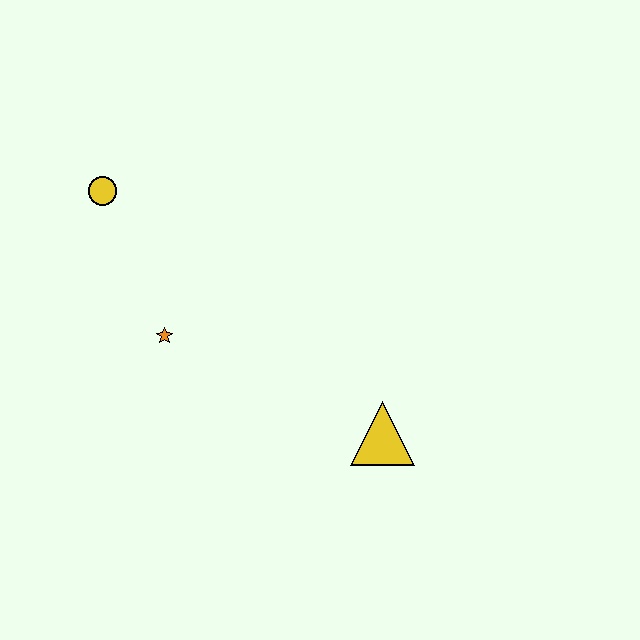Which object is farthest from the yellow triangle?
The yellow circle is farthest from the yellow triangle.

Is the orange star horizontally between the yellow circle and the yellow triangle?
Yes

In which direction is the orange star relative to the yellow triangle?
The orange star is to the left of the yellow triangle.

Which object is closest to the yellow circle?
The orange star is closest to the yellow circle.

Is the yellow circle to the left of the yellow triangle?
Yes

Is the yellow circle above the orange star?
Yes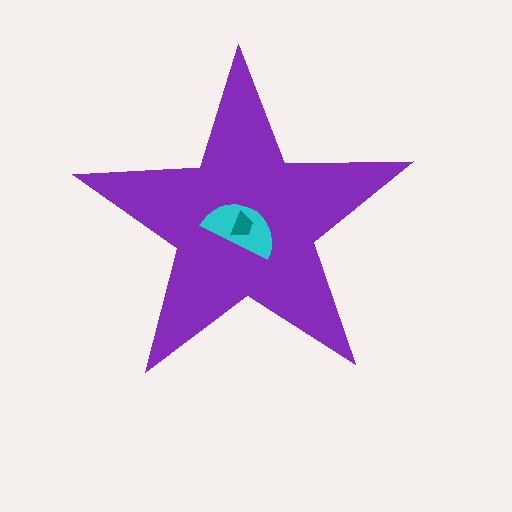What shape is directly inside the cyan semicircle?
The teal trapezoid.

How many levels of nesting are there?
3.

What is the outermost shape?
The purple star.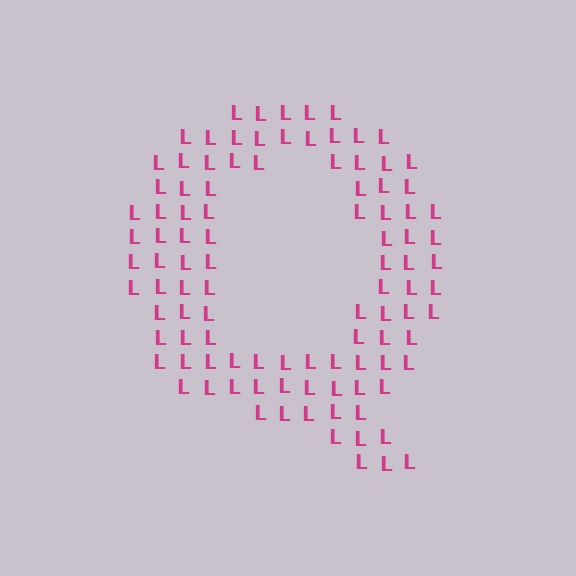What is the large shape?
The large shape is the letter Q.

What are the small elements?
The small elements are letter L's.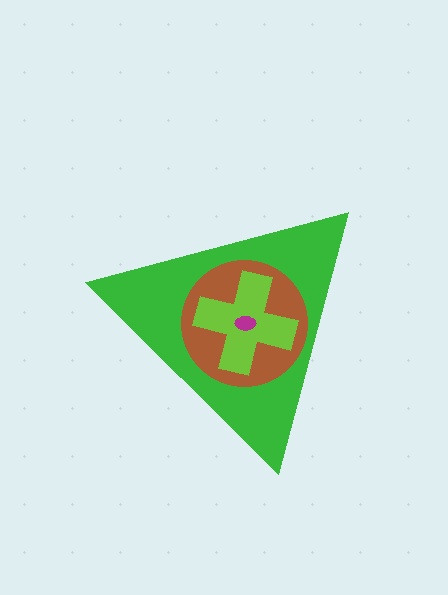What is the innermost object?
The magenta ellipse.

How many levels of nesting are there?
4.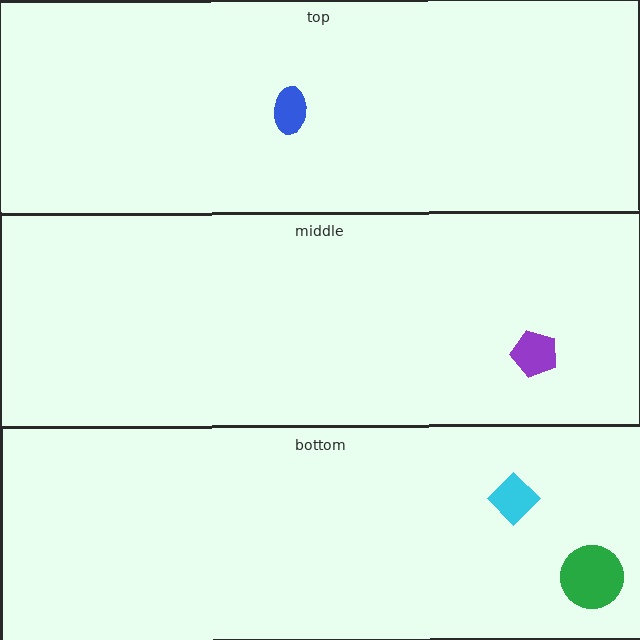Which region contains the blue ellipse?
The top region.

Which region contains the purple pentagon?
The middle region.